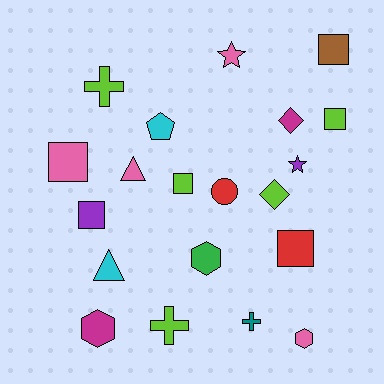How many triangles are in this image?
There are 2 triangles.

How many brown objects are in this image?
There is 1 brown object.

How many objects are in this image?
There are 20 objects.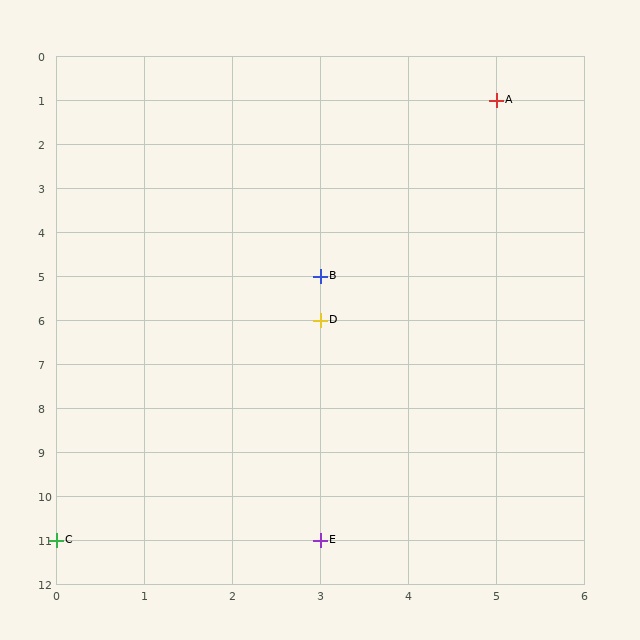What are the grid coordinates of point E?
Point E is at grid coordinates (3, 11).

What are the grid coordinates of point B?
Point B is at grid coordinates (3, 5).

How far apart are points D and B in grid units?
Points D and B are 1 row apart.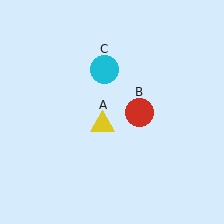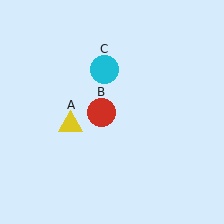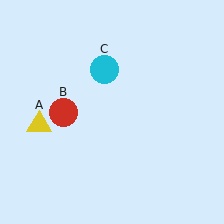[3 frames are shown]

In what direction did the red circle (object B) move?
The red circle (object B) moved left.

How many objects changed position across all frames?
2 objects changed position: yellow triangle (object A), red circle (object B).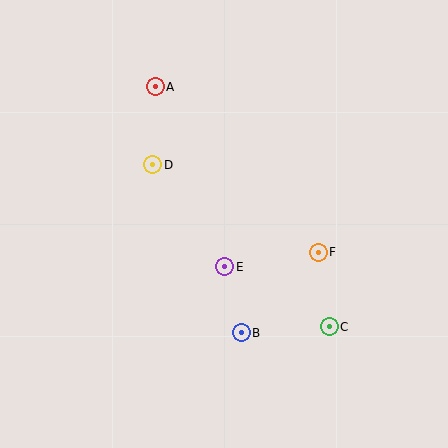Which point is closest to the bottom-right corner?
Point C is closest to the bottom-right corner.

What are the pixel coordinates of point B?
Point B is at (241, 333).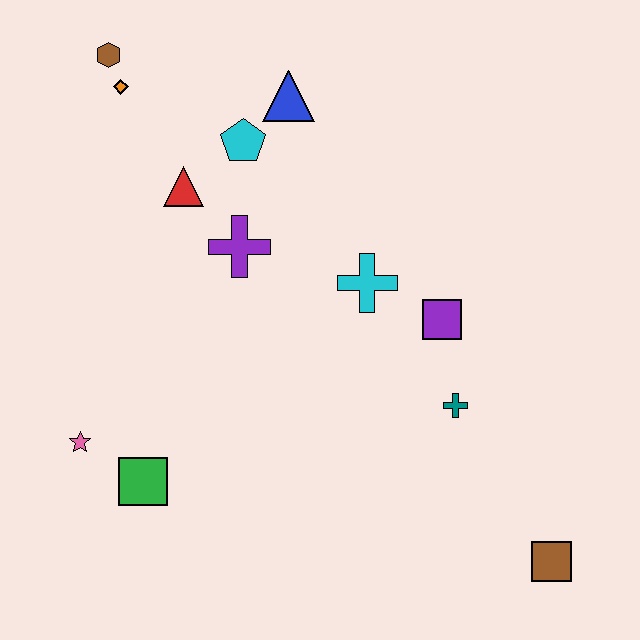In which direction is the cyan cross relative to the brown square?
The cyan cross is above the brown square.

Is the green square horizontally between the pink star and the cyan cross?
Yes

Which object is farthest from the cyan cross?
The brown hexagon is farthest from the cyan cross.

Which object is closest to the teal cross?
The purple square is closest to the teal cross.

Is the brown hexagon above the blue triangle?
Yes